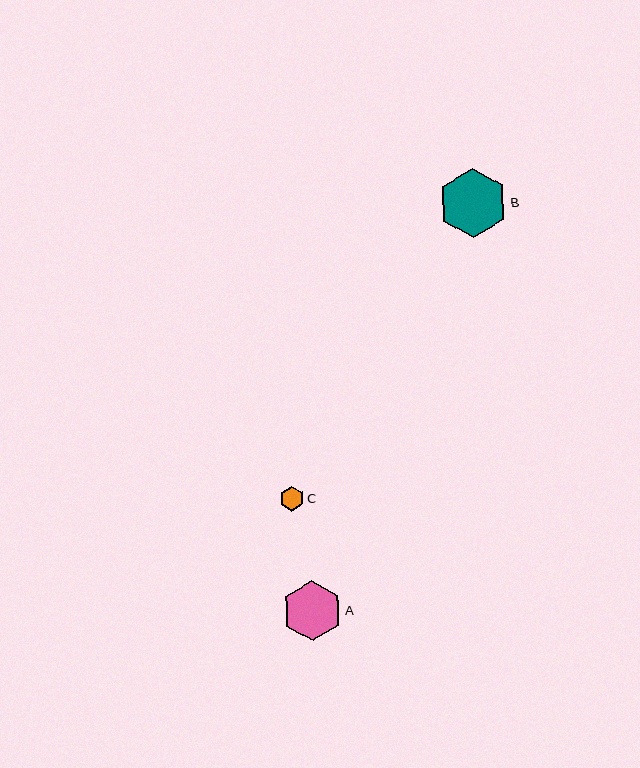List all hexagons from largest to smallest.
From largest to smallest: B, A, C.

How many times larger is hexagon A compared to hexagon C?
Hexagon A is approximately 2.4 times the size of hexagon C.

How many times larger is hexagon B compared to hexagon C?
Hexagon B is approximately 2.8 times the size of hexagon C.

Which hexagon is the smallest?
Hexagon C is the smallest with a size of approximately 24 pixels.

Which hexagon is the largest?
Hexagon B is the largest with a size of approximately 69 pixels.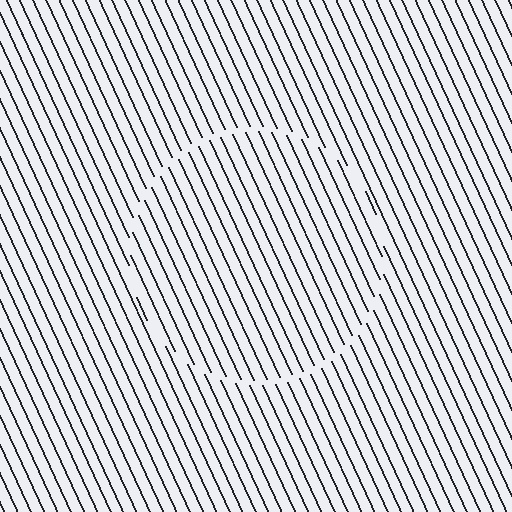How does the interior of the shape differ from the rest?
The interior of the shape contains the same grating, shifted by half a period — the contour is defined by the phase discontinuity where line-ends from the inner and outer gratings abut.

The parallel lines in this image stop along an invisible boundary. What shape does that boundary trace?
An illusory circle. The interior of the shape contains the same grating, shifted by half a period — the contour is defined by the phase discontinuity where line-ends from the inner and outer gratings abut.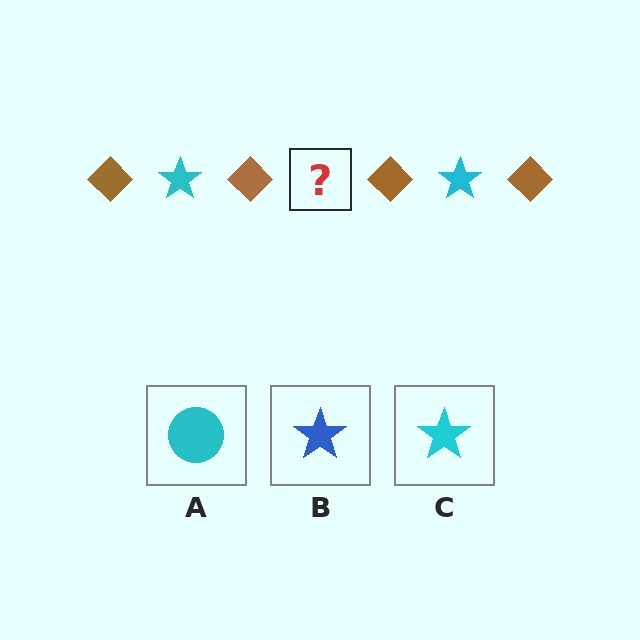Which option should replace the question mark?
Option C.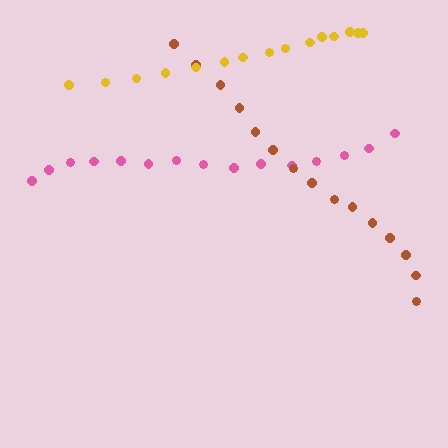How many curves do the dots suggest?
There are 3 distinct paths.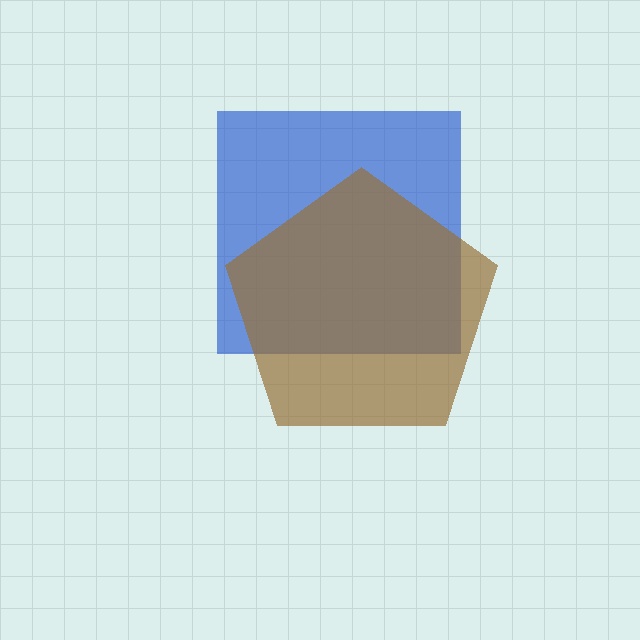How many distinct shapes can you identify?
There are 2 distinct shapes: a blue square, a brown pentagon.